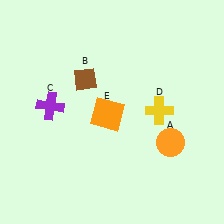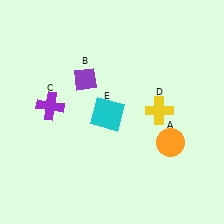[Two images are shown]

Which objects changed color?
B changed from brown to purple. E changed from orange to cyan.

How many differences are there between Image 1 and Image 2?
There are 2 differences between the two images.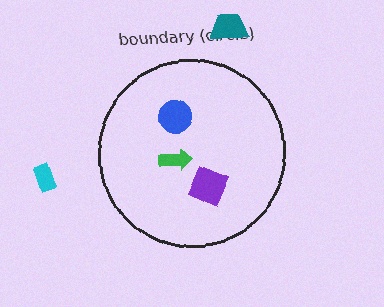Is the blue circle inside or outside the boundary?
Inside.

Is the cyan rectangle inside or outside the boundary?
Outside.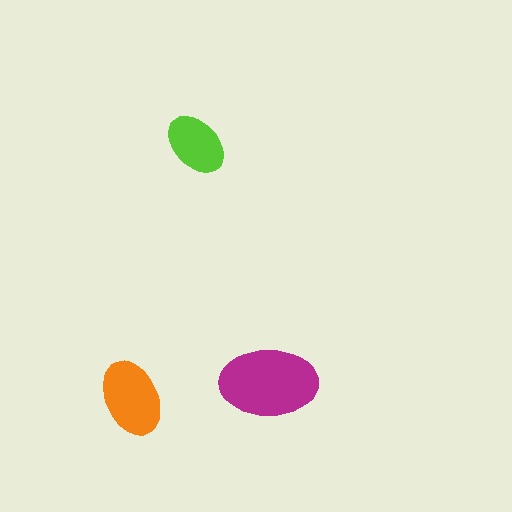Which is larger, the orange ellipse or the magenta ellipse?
The magenta one.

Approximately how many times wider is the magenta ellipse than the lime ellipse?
About 1.5 times wider.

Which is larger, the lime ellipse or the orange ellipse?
The orange one.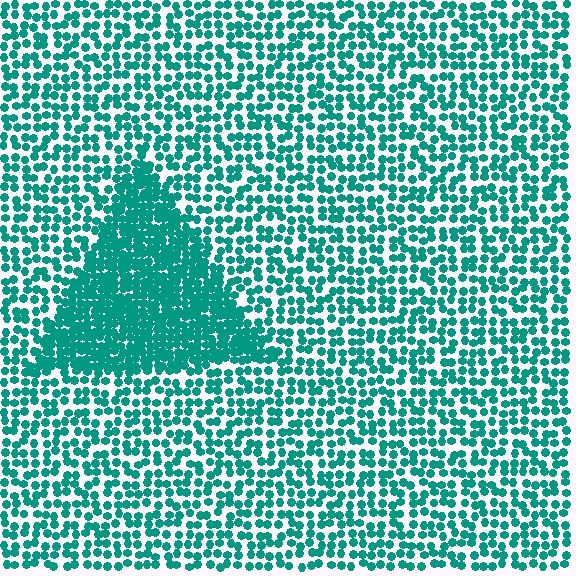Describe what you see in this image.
The image contains small teal elements arranged at two different densities. A triangle-shaped region is visible where the elements are more densely packed than the surrounding area.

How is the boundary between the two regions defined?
The boundary is defined by a change in element density (approximately 2.1x ratio). All elements are the same color, size, and shape.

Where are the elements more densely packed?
The elements are more densely packed inside the triangle boundary.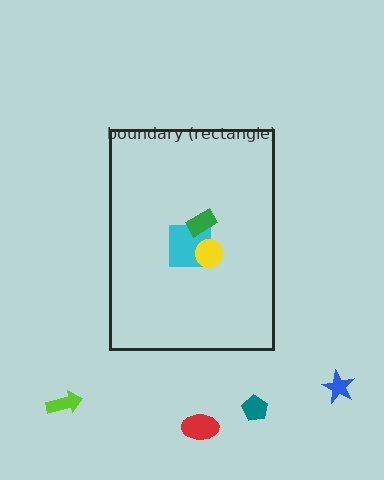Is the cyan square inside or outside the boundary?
Inside.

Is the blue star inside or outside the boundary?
Outside.